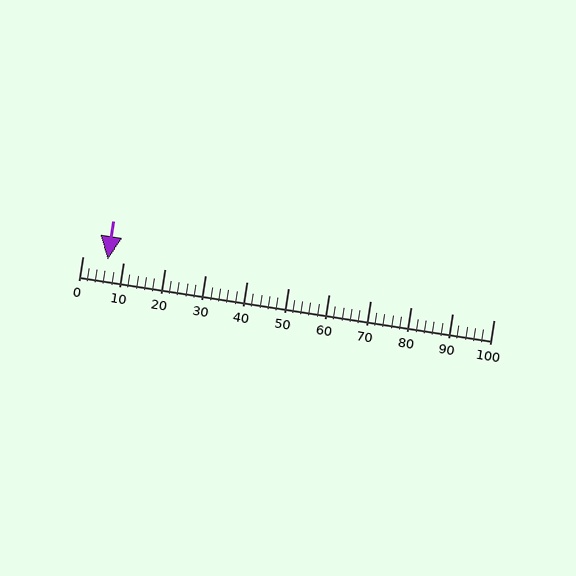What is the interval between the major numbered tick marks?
The major tick marks are spaced 10 units apart.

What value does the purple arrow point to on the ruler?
The purple arrow points to approximately 6.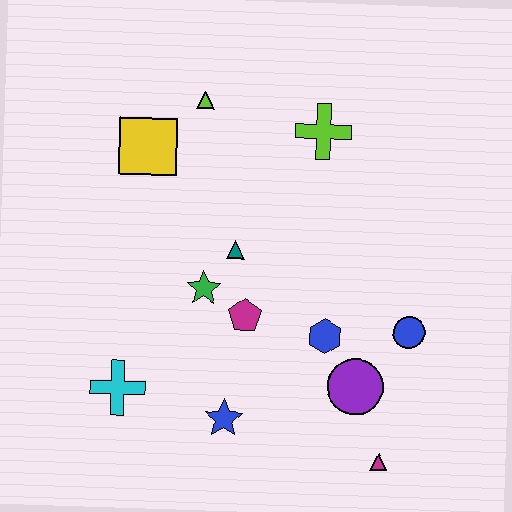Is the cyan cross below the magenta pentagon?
Yes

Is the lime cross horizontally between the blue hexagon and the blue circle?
No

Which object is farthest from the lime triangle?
The magenta triangle is farthest from the lime triangle.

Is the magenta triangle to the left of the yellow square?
No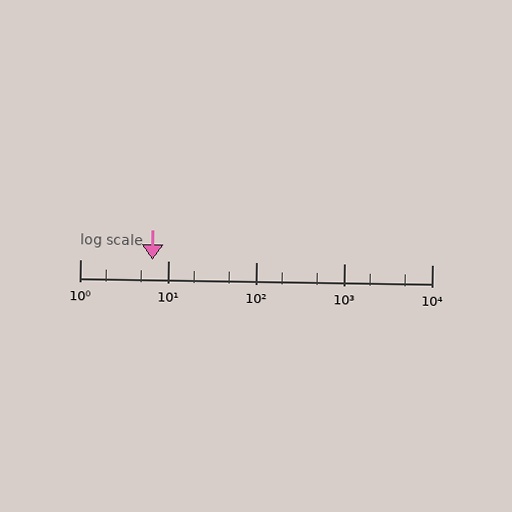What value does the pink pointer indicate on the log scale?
The pointer indicates approximately 6.6.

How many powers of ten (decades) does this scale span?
The scale spans 4 decades, from 1 to 10000.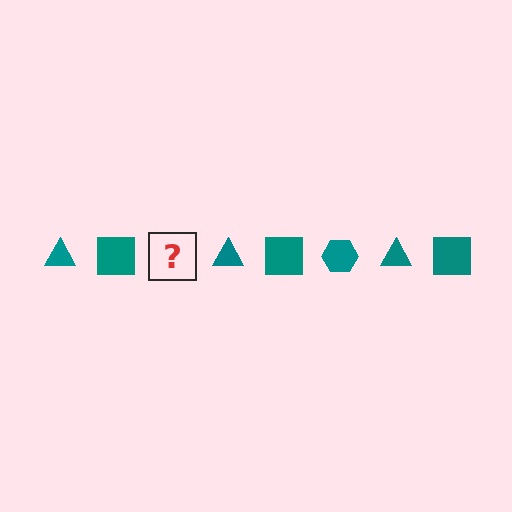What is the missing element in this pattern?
The missing element is a teal hexagon.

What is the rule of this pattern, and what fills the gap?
The rule is that the pattern cycles through triangle, square, hexagon shapes in teal. The gap should be filled with a teal hexagon.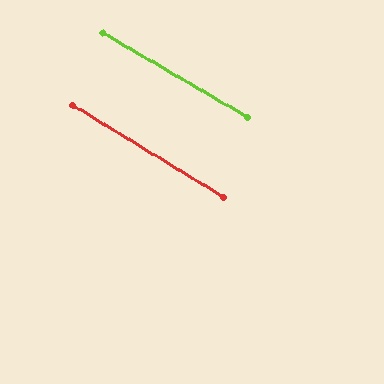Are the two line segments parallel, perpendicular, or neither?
Parallel — their directions differ by only 1.2°.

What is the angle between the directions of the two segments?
Approximately 1 degree.